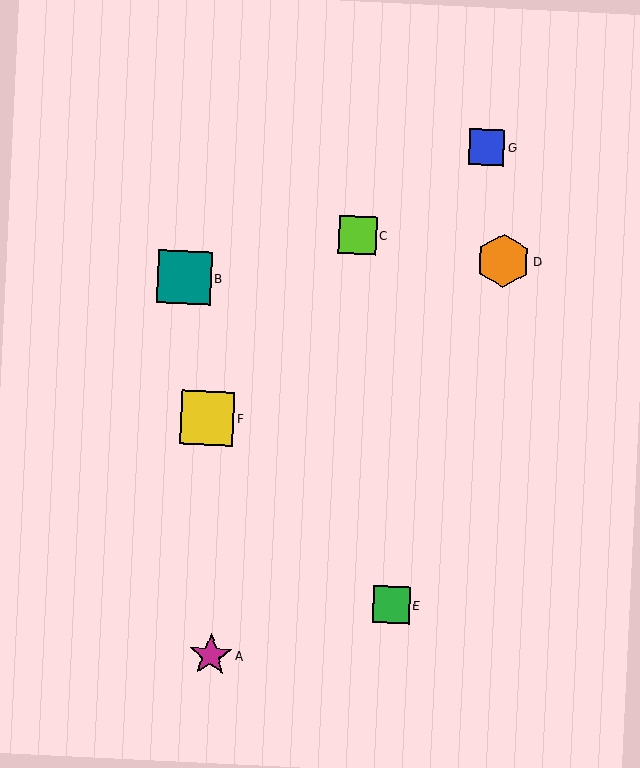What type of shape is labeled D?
Shape D is an orange hexagon.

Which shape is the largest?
The teal square (labeled B) is the largest.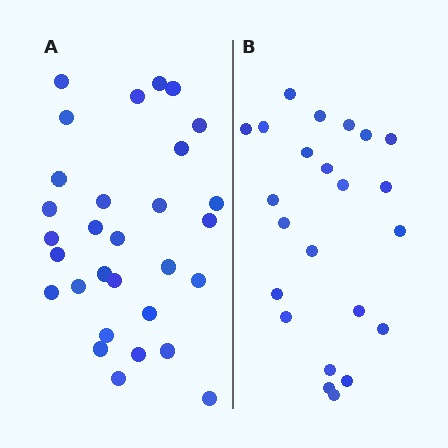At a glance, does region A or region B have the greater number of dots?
Region A (the left region) has more dots.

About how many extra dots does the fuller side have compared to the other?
Region A has roughly 8 or so more dots than region B.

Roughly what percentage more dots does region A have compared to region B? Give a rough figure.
About 30% more.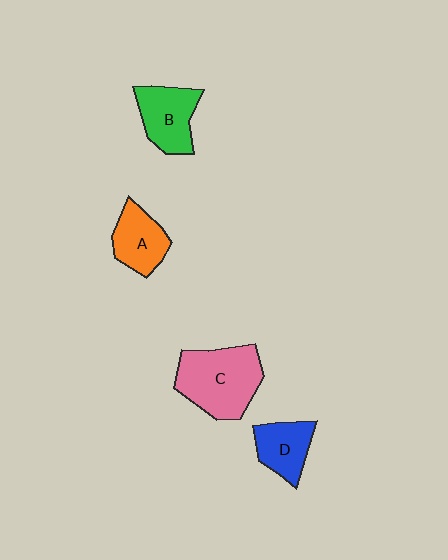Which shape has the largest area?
Shape C (pink).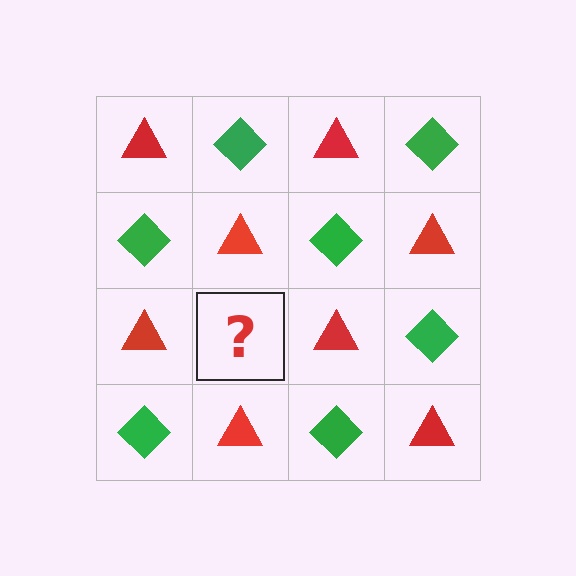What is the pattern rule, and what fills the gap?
The rule is that it alternates red triangle and green diamond in a checkerboard pattern. The gap should be filled with a green diamond.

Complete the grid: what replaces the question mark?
The question mark should be replaced with a green diamond.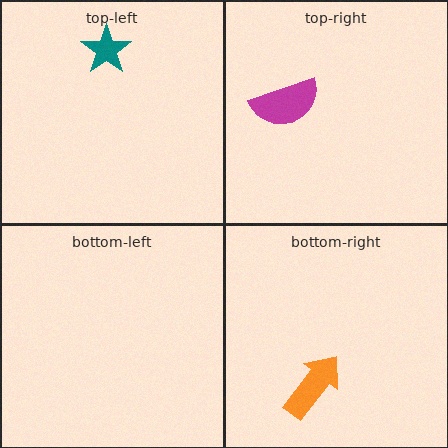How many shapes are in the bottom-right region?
1.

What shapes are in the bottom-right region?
The orange arrow.